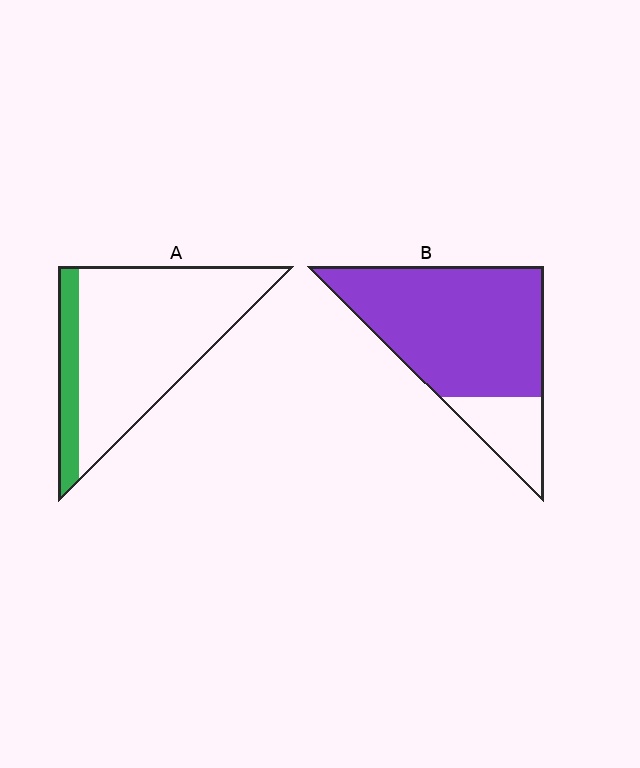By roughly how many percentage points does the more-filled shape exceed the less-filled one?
By roughly 65 percentage points (B over A).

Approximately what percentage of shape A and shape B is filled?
A is approximately 15% and B is approximately 80%.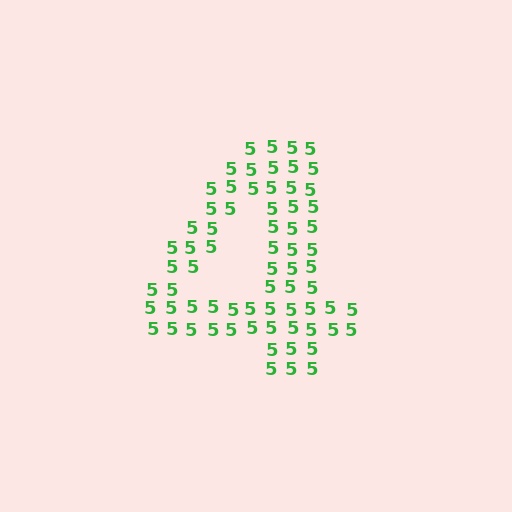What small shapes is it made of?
It is made of small digit 5's.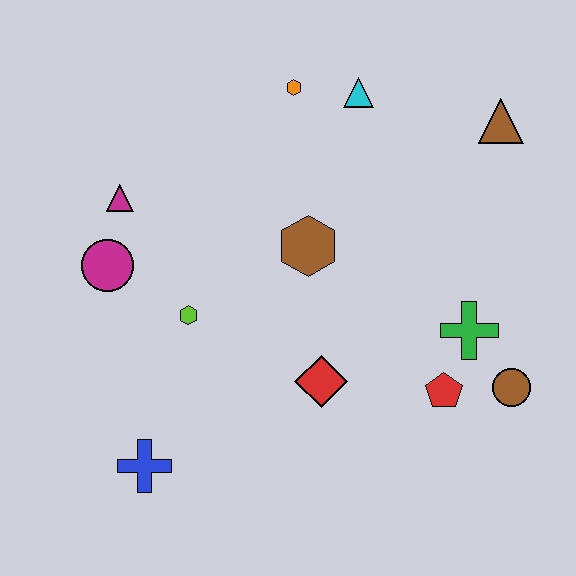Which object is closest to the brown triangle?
The cyan triangle is closest to the brown triangle.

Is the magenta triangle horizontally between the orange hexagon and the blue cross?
No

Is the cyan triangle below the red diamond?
No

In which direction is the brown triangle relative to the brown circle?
The brown triangle is above the brown circle.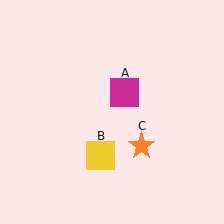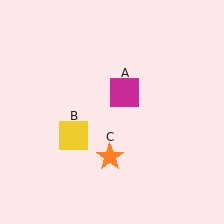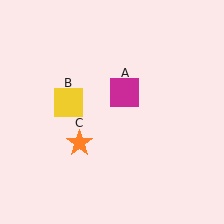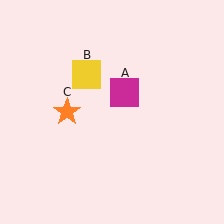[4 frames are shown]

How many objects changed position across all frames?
2 objects changed position: yellow square (object B), orange star (object C).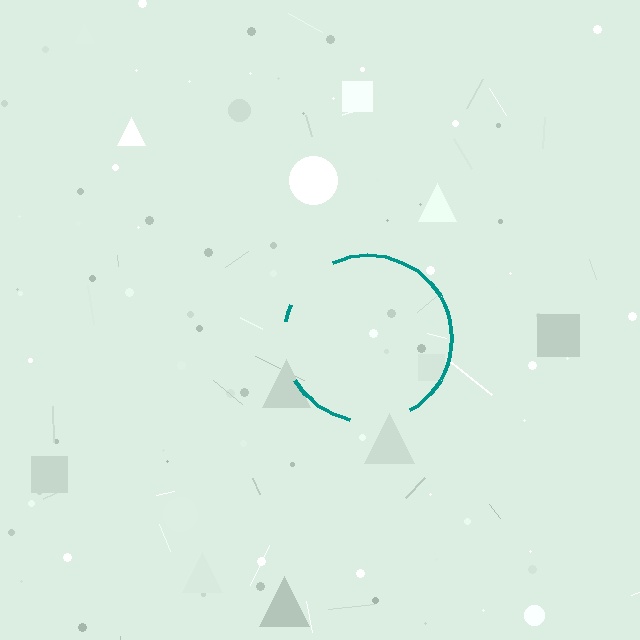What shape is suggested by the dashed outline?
The dashed outline suggests a circle.